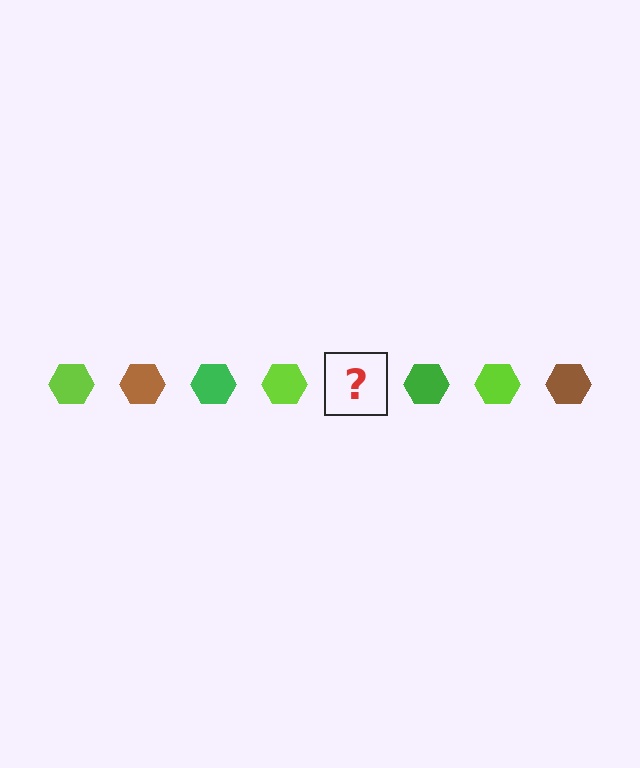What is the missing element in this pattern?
The missing element is a brown hexagon.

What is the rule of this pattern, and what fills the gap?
The rule is that the pattern cycles through lime, brown, green hexagons. The gap should be filled with a brown hexagon.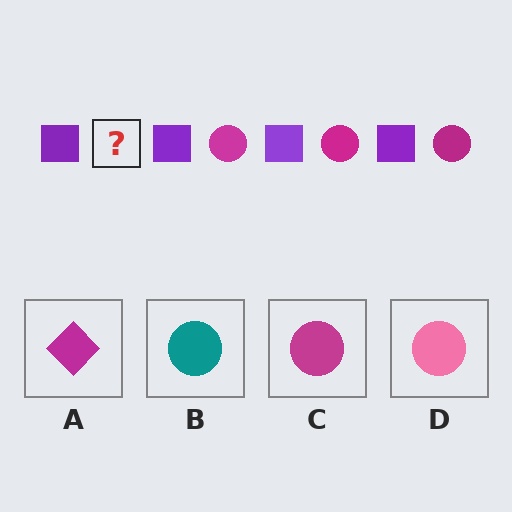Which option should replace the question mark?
Option C.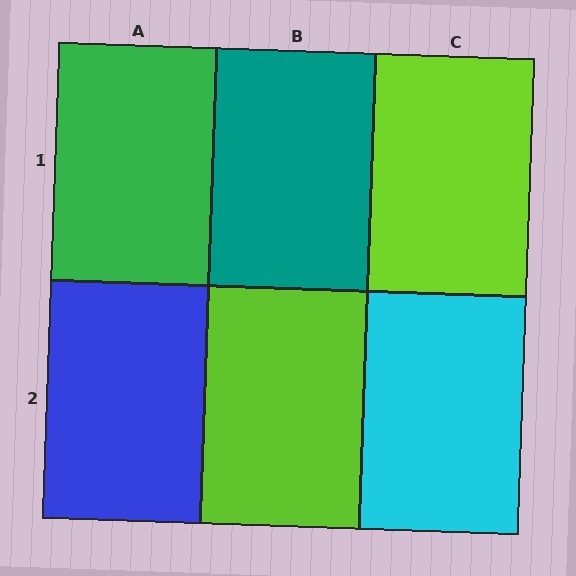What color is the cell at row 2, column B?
Lime.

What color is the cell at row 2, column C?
Cyan.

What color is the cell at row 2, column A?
Blue.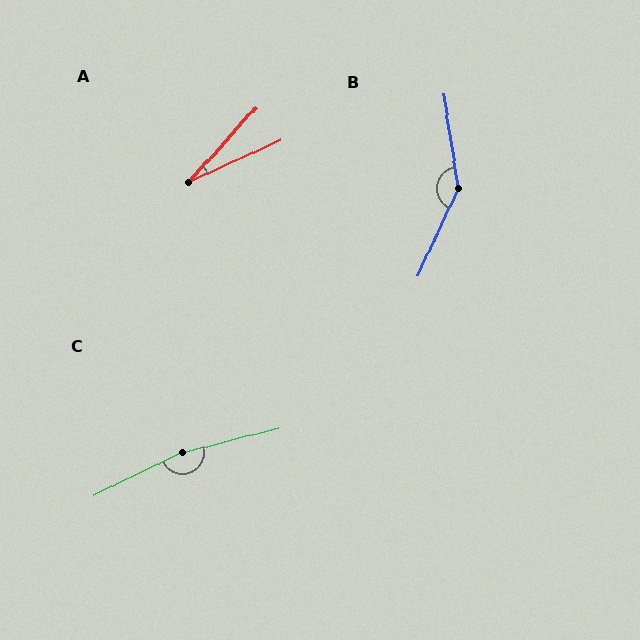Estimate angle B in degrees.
Approximately 147 degrees.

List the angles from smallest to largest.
A (23°), B (147°), C (168°).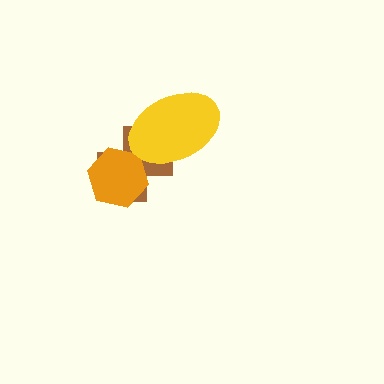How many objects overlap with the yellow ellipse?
1 object overlaps with the yellow ellipse.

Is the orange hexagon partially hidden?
No, no other shape covers it.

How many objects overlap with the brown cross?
2 objects overlap with the brown cross.